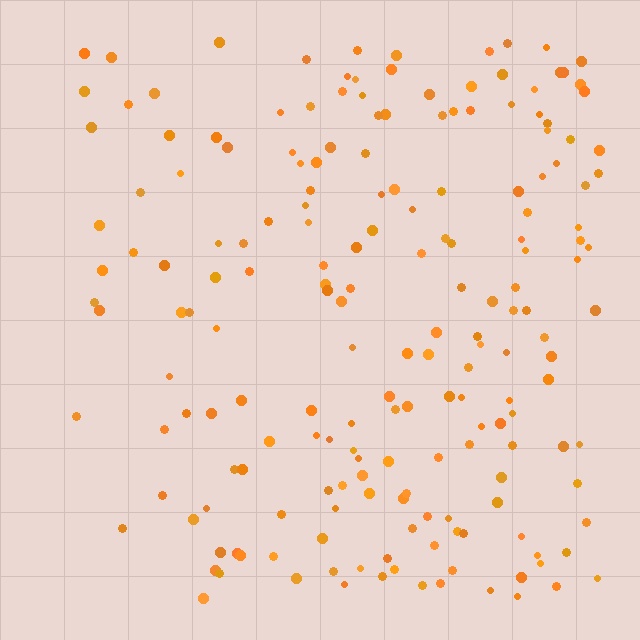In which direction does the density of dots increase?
From left to right, with the right side densest.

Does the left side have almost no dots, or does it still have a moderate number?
Still a moderate number, just noticeably fewer than the right.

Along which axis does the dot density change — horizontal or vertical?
Horizontal.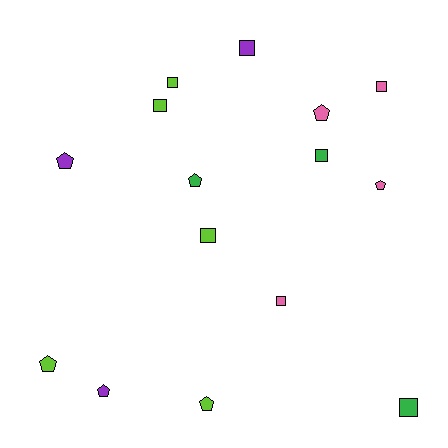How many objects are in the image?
There are 15 objects.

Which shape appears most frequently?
Square, with 8 objects.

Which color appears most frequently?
Lime, with 5 objects.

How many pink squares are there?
There are 2 pink squares.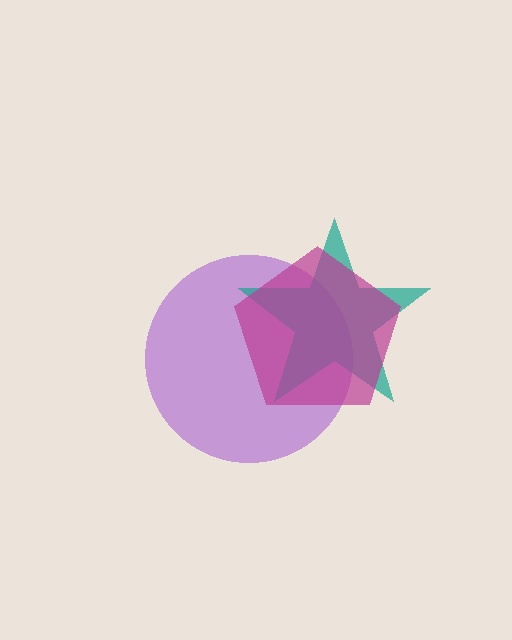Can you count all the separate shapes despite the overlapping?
Yes, there are 3 separate shapes.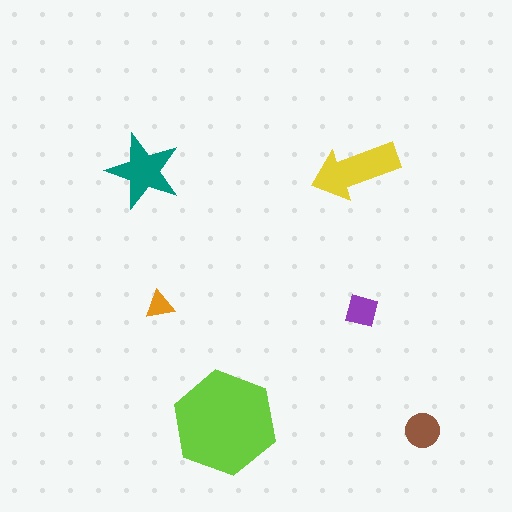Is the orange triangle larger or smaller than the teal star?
Smaller.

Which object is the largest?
The lime hexagon.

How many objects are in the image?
There are 6 objects in the image.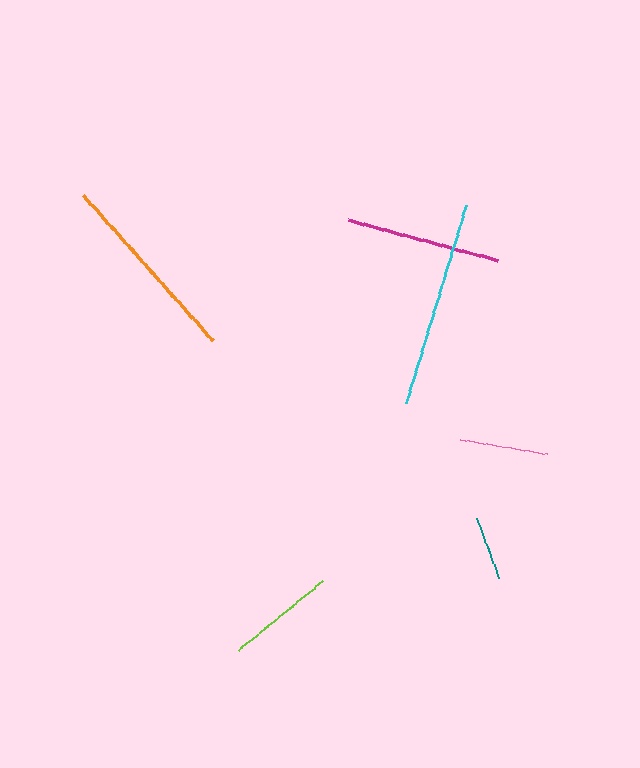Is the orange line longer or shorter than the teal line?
The orange line is longer than the teal line.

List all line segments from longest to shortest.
From longest to shortest: cyan, orange, magenta, lime, pink, teal.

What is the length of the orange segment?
The orange segment is approximately 195 pixels long.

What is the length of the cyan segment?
The cyan segment is approximately 207 pixels long.